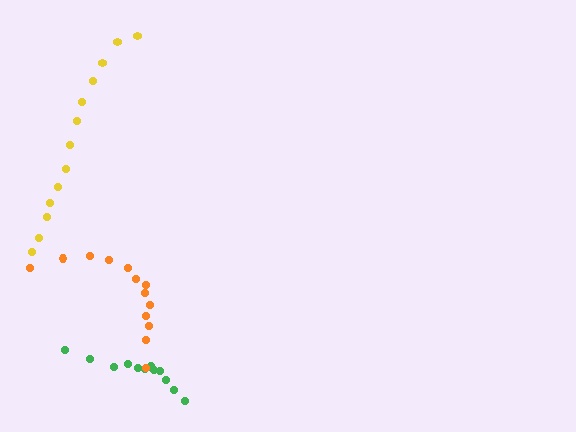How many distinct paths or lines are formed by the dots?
There are 3 distinct paths.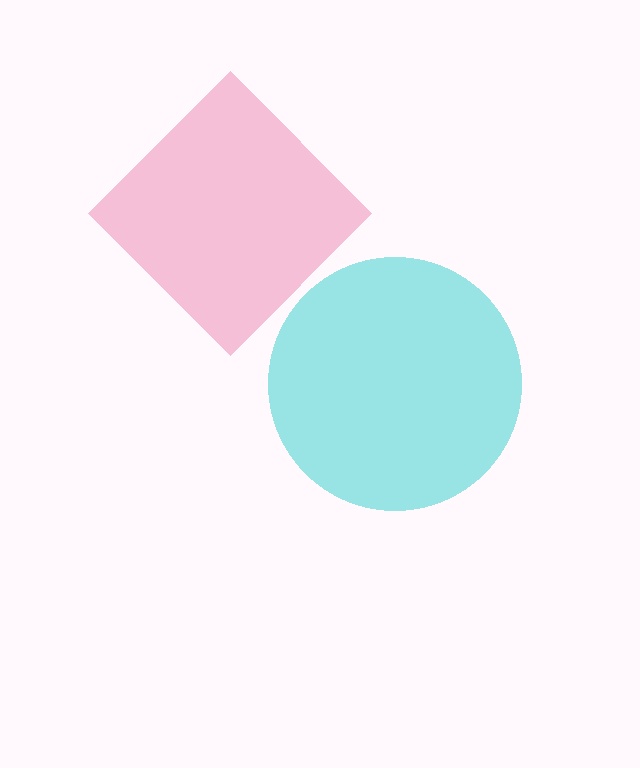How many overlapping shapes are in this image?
There are 2 overlapping shapes in the image.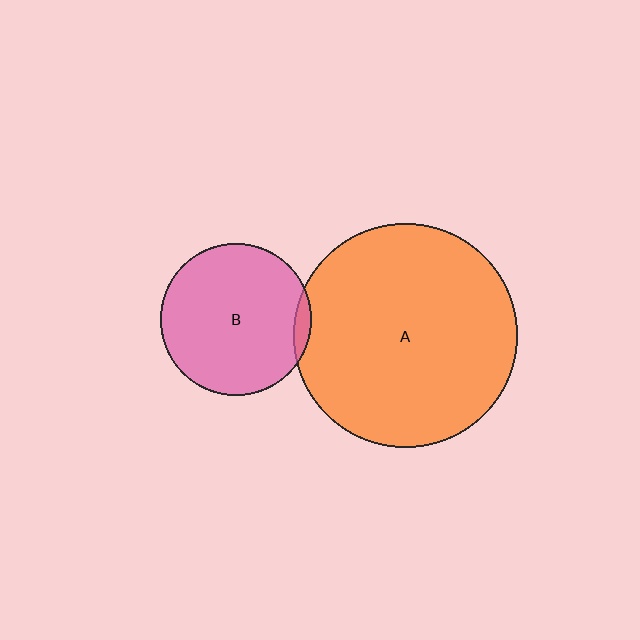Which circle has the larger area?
Circle A (orange).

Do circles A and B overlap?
Yes.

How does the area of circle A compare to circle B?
Approximately 2.2 times.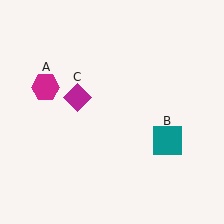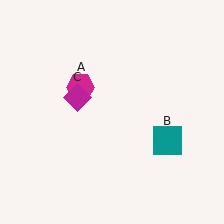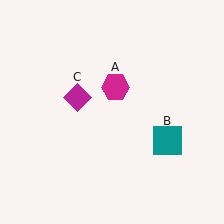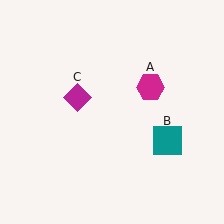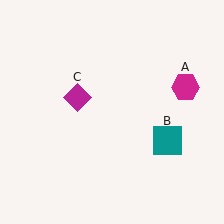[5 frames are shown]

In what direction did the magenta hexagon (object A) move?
The magenta hexagon (object A) moved right.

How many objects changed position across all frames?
1 object changed position: magenta hexagon (object A).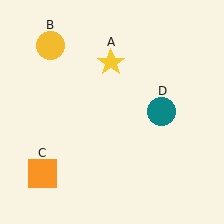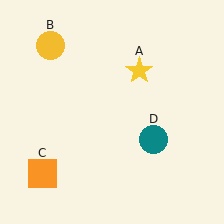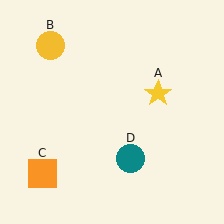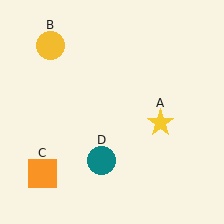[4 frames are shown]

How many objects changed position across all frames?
2 objects changed position: yellow star (object A), teal circle (object D).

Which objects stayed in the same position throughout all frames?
Yellow circle (object B) and orange square (object C) remained stationary.